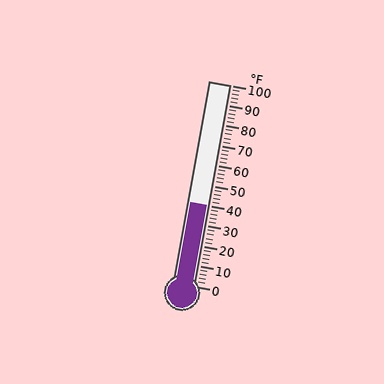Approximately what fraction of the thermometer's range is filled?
The thermometer is filled to approximately 40% of its range.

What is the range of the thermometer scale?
The thermometer scale ranges from 0°F to 100°F.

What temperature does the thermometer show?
The thermometer shows approximately 40°F.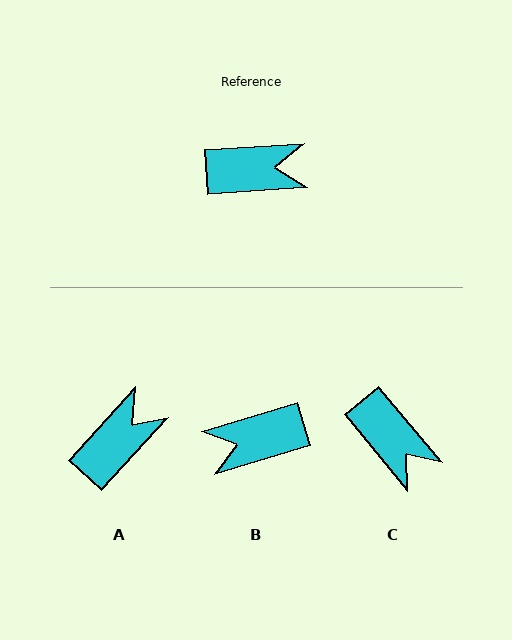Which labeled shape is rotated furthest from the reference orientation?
B, about 167 degrees away.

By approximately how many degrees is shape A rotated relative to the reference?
Approximately 44 degrees counter-clockwise.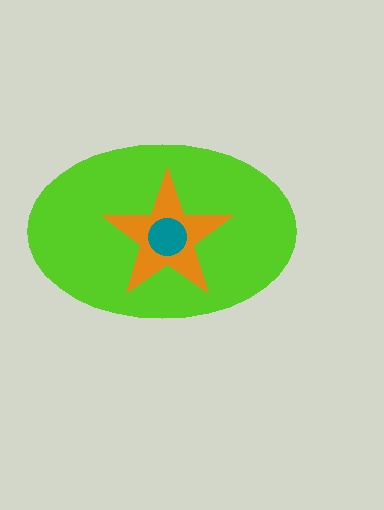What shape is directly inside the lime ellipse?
The orange star.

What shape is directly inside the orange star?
The teal circle.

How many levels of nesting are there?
3.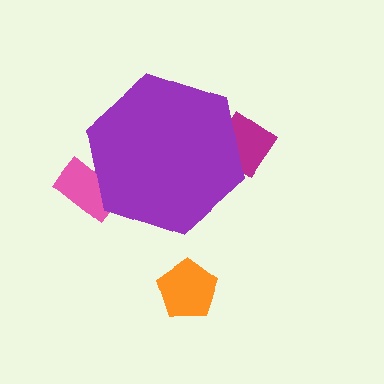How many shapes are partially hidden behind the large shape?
2 shapes are partially hidden.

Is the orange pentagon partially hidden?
No, the orange pentagon is fully visible.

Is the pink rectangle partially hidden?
Yes, the pink rectangle is partially hidden behind the purple hexagon.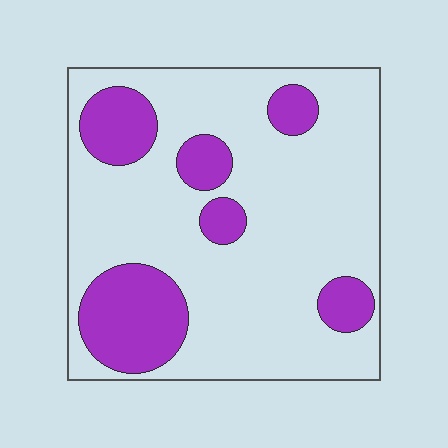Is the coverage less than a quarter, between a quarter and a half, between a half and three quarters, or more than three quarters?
Less than a quarter.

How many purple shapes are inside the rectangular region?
6.